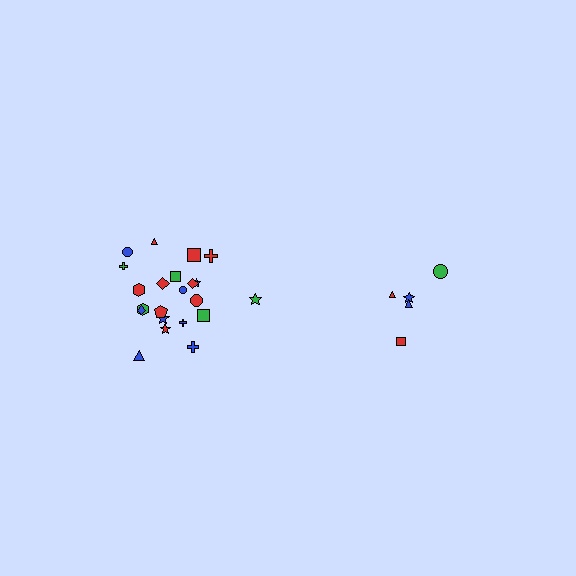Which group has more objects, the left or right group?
The left group.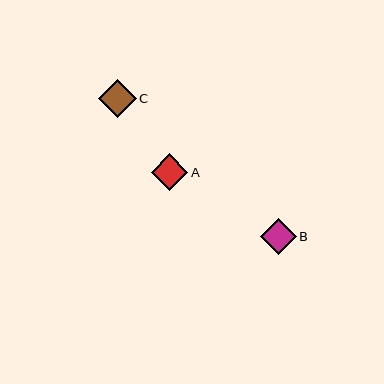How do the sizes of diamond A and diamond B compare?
Diamond A and diamond B are approximately the same size.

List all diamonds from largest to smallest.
From largest to smallest: C, A, B.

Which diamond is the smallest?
Diamond B is the smallest with a size of approximately 36 pixels.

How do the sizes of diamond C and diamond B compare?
Diamond C and diamond B are approximately the same size.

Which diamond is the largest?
Diamond C is the largest with a size of approximately 38 pixels.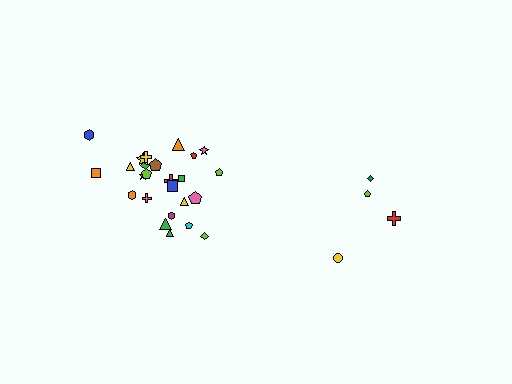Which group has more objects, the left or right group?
The left group.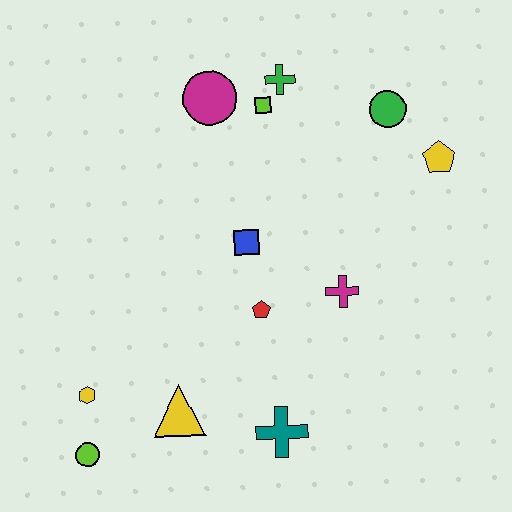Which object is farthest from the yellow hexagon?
The yellow pentagon is farthest from the yellow hexagon.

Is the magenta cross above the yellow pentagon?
No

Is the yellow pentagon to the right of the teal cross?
Yes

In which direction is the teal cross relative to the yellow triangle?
The teal cross is to the right of the yellow triangle.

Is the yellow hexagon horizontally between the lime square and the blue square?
No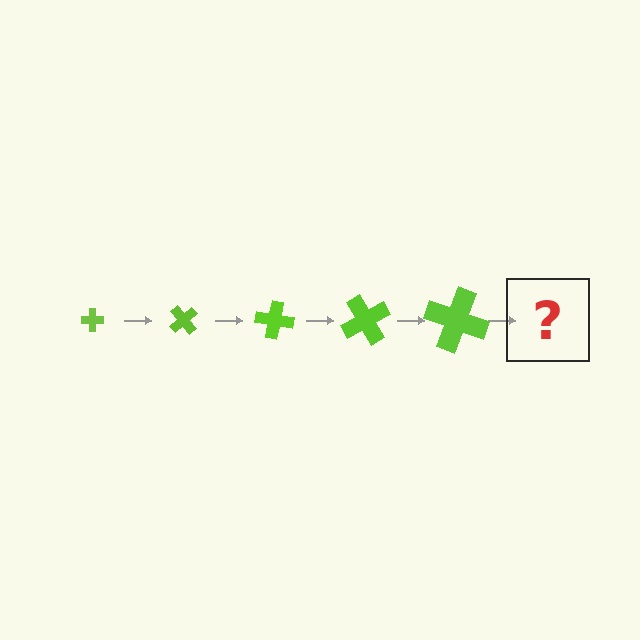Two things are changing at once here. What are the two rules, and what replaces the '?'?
The two rules are that the cross grows larger each step and it rotates 50 degrees each step. The '?' should be a cross, larger than the previous one and rotated 250 degrees from the start.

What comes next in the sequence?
The next element should be a cross, larger than the previous one and rotated 250 degrees from the start.